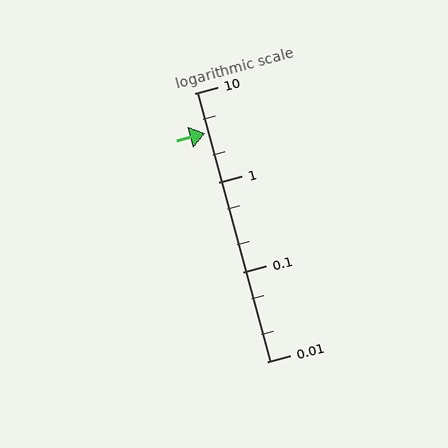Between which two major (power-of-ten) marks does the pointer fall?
The pointer is between 1 and 10.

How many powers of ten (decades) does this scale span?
The scale spans 3 decades, from 0.01 to 10.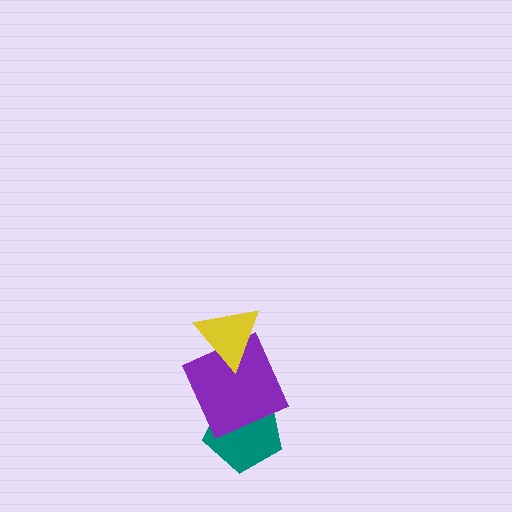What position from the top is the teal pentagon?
The teal pentagon is 3rd from the top.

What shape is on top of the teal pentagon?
The purple square is on top of the teal pentagon.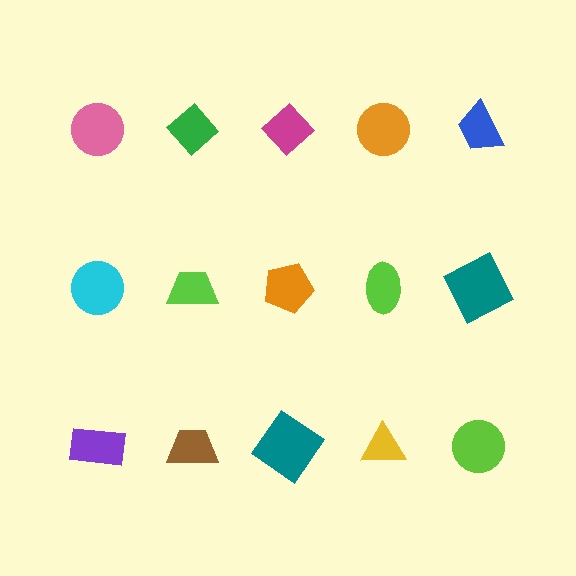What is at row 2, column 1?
A cyan circle.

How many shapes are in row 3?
5 shapes.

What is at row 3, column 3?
A teal diamond.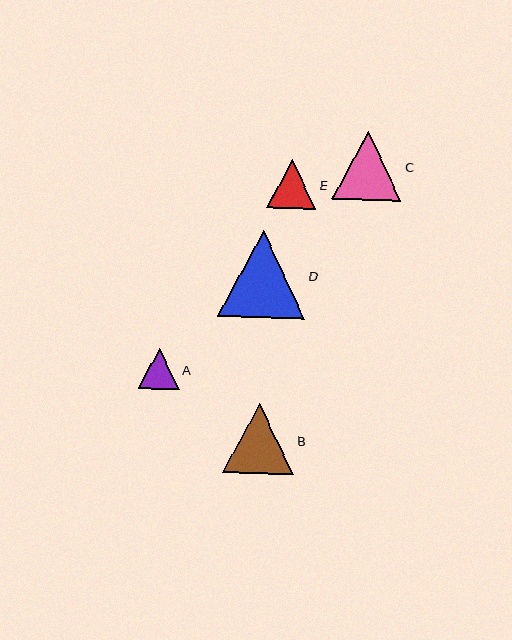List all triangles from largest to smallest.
From largest to smallest: D, B, C, E, A.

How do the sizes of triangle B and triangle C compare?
Triangle B and triangle C are approximately the same size.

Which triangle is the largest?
Triangle D is the largest with a size of approximately 87 pixels.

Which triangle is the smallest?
Triangle A is the smallest with a size of approximately 41 pixels.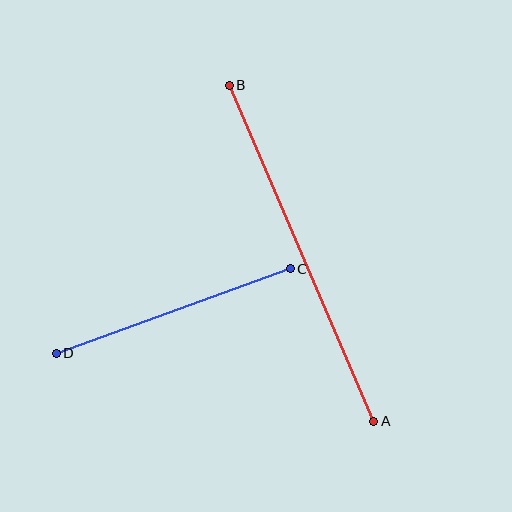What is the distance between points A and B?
The distance is approximately 366 pixels.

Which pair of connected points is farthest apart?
Points A and B are farthest apart.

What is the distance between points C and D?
The distance is approximately 249 pixels.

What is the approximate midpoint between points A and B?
The midpoint is at approximately (302, 253) pixels.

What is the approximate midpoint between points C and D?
The midpoint is at approximately (173, 311) pixels.